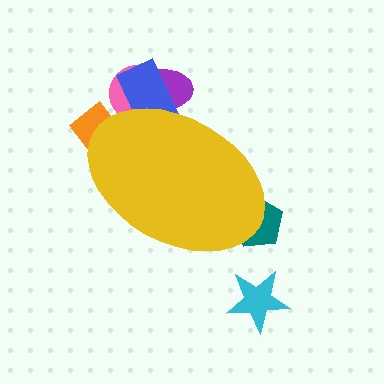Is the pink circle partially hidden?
Yes, the pink circle is partially hidden behind the yellow ellipse.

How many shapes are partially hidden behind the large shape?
5 shapes are partially hidden.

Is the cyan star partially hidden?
No, the cyan star is fully visible.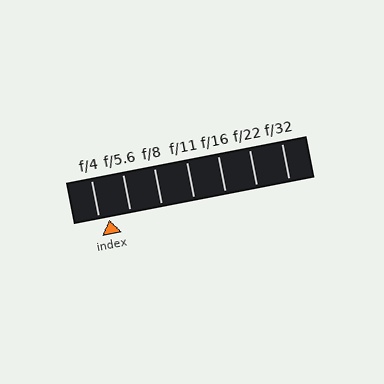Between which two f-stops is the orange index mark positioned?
The index mark is between f/4 and f/5.6.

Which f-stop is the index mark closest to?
The index mark is closest to f/4.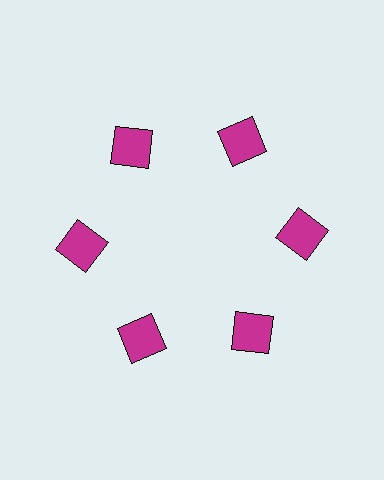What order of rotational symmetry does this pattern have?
This pattern has 6-fold rotational symmetry.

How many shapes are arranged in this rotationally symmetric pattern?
There are 6 shapes, arranged in 6 groups of 1.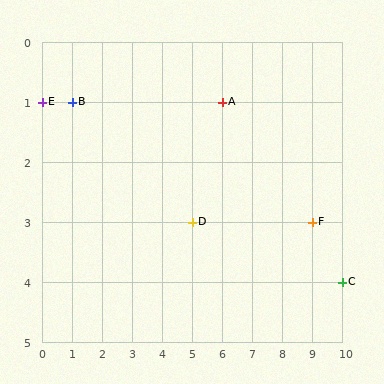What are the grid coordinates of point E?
Point E is at grid coordinates (0, 1).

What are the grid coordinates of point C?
Point C is at grid coordinates (10, 4).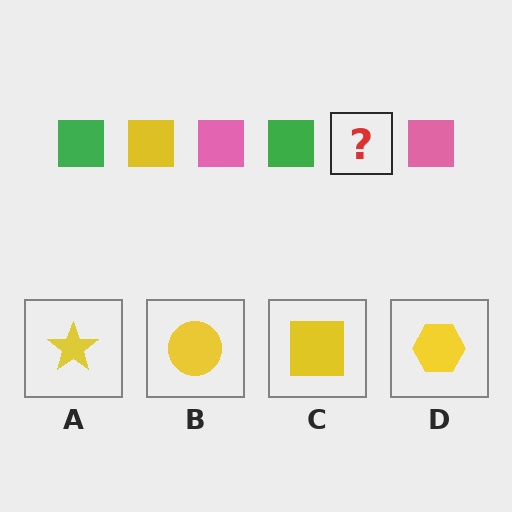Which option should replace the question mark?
Option C.